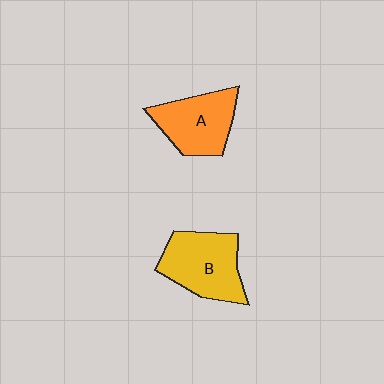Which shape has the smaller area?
Shape A (orange).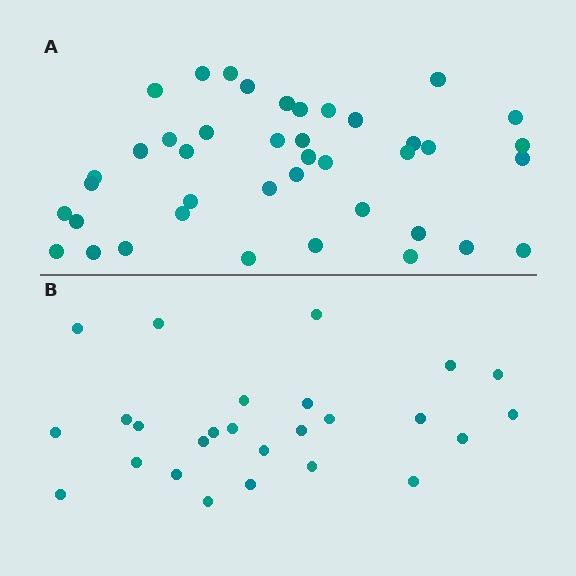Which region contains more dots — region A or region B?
Region A (the top region) has more dots.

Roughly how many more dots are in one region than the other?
Region A has approximately 15 more dots than region B.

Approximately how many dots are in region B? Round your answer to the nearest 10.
About 30 dots. (The exact count is 26, which rounds to 30.)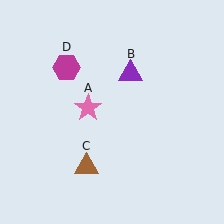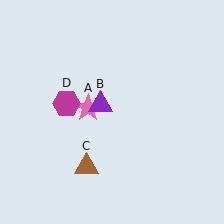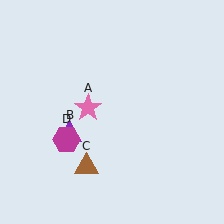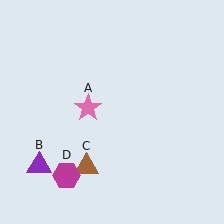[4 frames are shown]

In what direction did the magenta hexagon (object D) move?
The magenta hexagon (object D) moved down.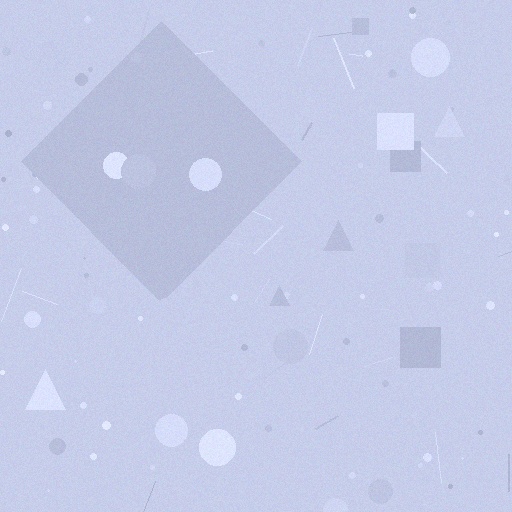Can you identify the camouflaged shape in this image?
The camouflaged shape is a diamond.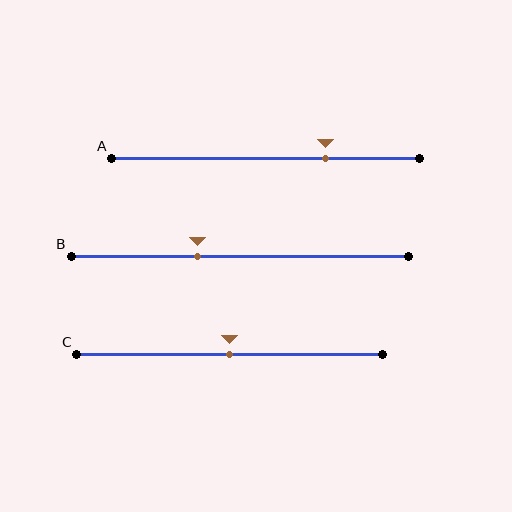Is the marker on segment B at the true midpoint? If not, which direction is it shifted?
No, the marker on segment B is shifted to the left by about 13% of the segment length.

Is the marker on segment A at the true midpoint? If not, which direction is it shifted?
No, the marker on segment A is shifted to the right by about 20% of the segment length.